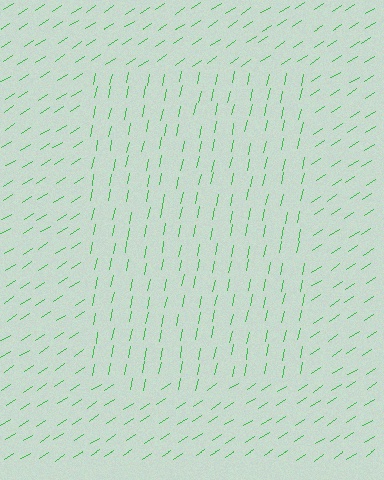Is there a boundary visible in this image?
Yes, there is a texture boundary formed by a change in line orientation.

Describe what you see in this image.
The image is filled with small green line segments. A rectangle region in the image has lines oriented differently from the surrounding lines, creating a visible texture boundary.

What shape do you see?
I see a rectangle.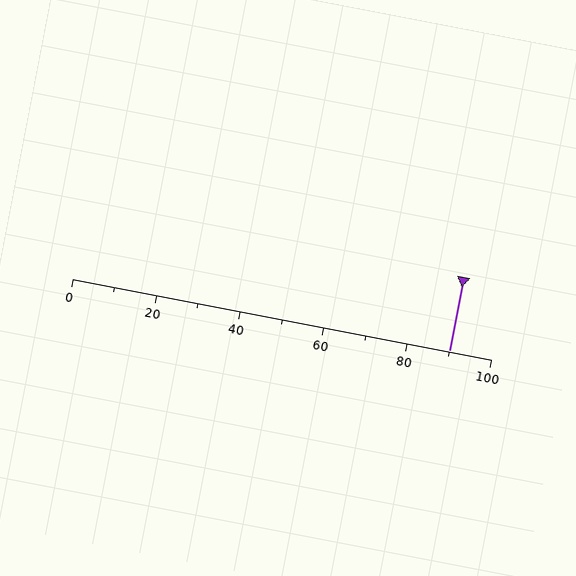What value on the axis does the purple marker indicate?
The marker indicates approximately 90.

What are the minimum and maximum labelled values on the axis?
The axis runs from 0 to 100.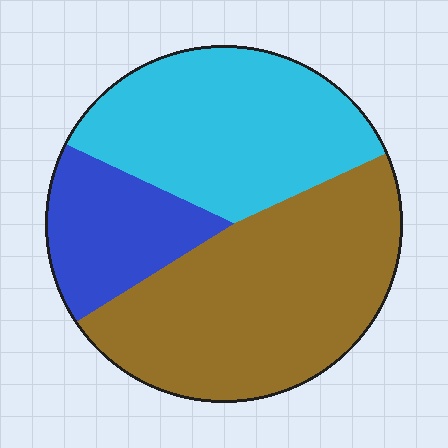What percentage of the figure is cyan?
Cyan covers roughly 35% of the figure.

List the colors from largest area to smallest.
From largest to smallest: brown, cyan, blue.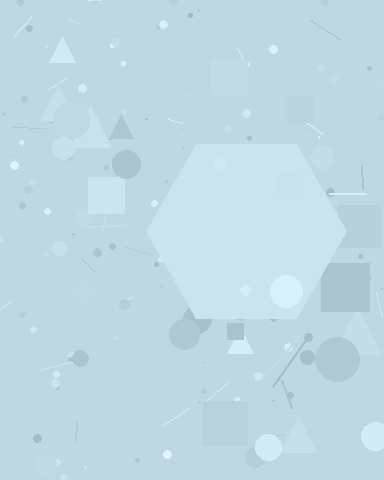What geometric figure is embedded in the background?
A hexagon is embedded in the background.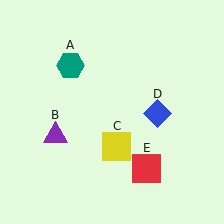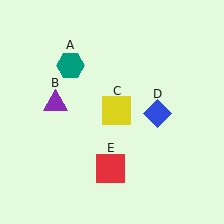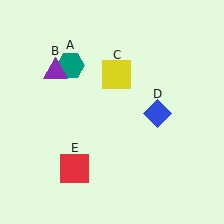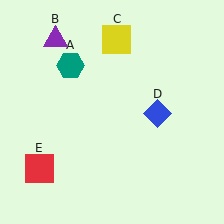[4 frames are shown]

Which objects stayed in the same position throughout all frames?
Teal hexagon (object A) and blue diamond (object D) remained stationary.